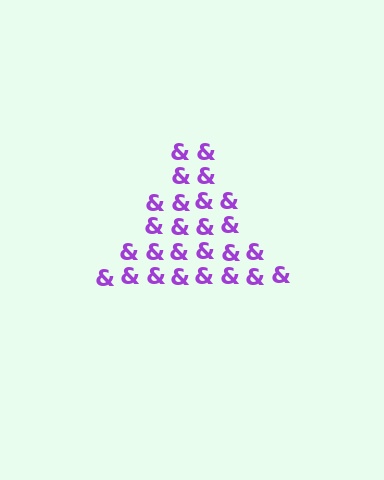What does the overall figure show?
The overall figure shows a triangle.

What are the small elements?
The small elements are ampersands.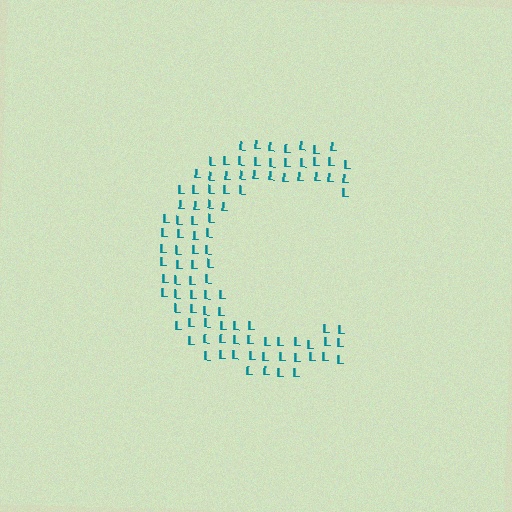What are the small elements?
The small elements are letter L's.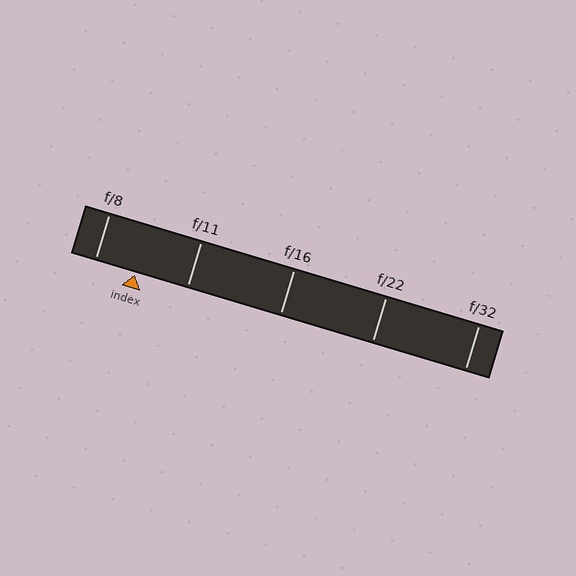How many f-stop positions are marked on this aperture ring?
There are 5 f-stop positions marked.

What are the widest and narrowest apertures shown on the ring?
The widest aperture shown is f/8 and the narrowest is f/32.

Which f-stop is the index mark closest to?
The index mark is closest to f/8.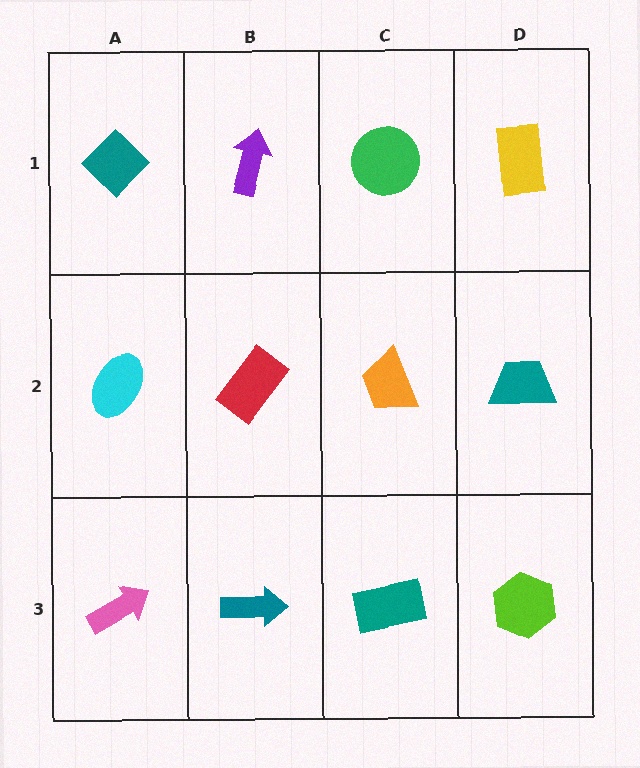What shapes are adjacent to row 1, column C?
An orange trapezoid (row 2, column C), a purple arrow (row 1, column B), a yellow rectangle (row 1, column D).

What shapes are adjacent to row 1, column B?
A red rectangle (row 2, column B), a teal diamond (row 1, column A), a green circle (row 1, column C).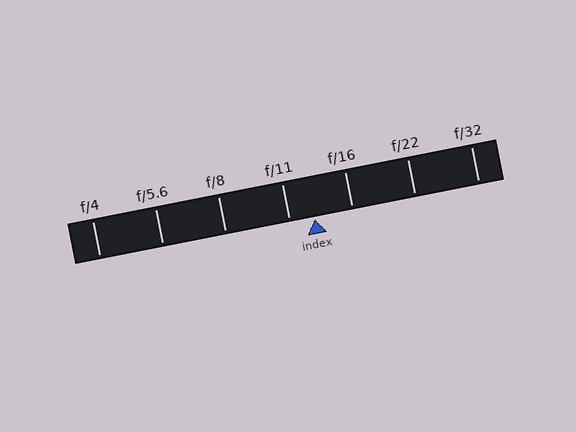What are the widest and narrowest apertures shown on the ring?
The widest aperture shown is f/4 and the narrowest is f/32.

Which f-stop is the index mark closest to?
The index mark is closest to f/11.